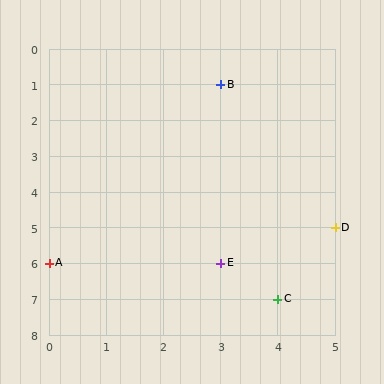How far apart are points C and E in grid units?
Points C and E are 1 column and 1 row apart (about 1.4 grid units diagonally).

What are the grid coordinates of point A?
Point A is at grid coordinates (0, 6).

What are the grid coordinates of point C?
Point C is at grid coordinates (4, 7).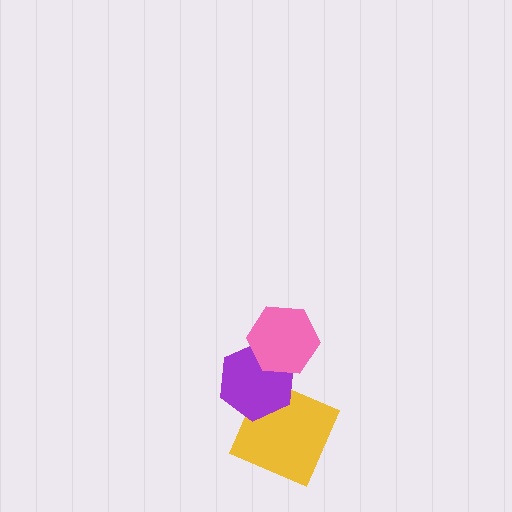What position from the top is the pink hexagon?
The pink hexagon is 1st from the top.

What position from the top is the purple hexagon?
The purple hexagon is 2nd from the top.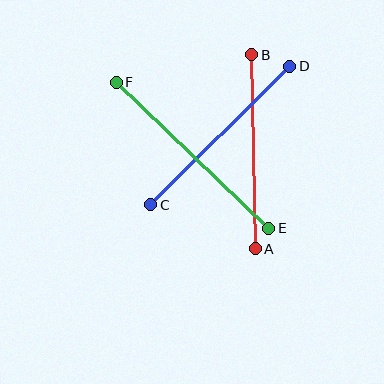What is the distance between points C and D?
The distance is approximately 196 pixels.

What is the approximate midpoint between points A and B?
The midpoint is at approximately (253, 151) pixels.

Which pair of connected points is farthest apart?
Points E and F are farthest apart.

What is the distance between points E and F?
The distance is approximately 211 pixels.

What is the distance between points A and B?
The distance is approximately 194 pixels.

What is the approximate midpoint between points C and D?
The midpoint is at approximately (220, 135) pixels.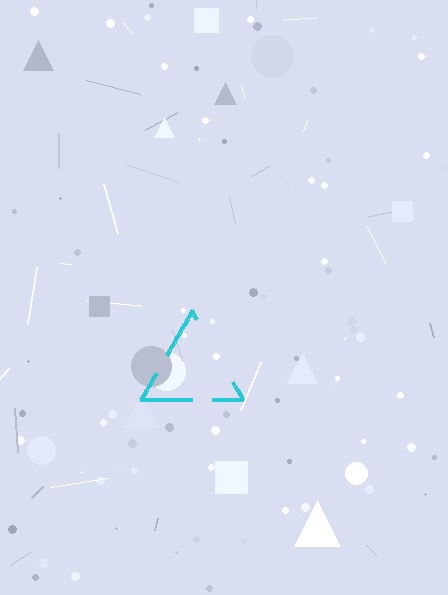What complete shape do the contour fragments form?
The contour fragments form a triangle.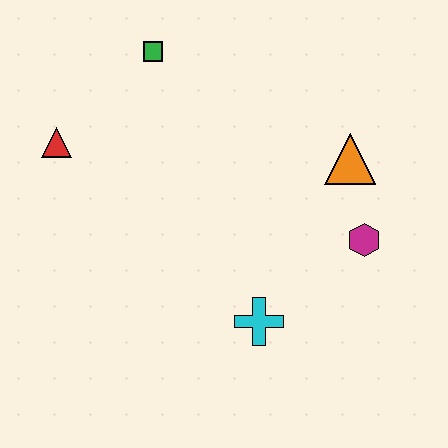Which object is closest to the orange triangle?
The magenta hexagon is closest to the orange triangle.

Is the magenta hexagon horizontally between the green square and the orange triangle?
No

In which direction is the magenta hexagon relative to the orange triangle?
The magenta hexagon is below the orange triangle.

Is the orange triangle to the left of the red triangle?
No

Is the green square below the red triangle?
No